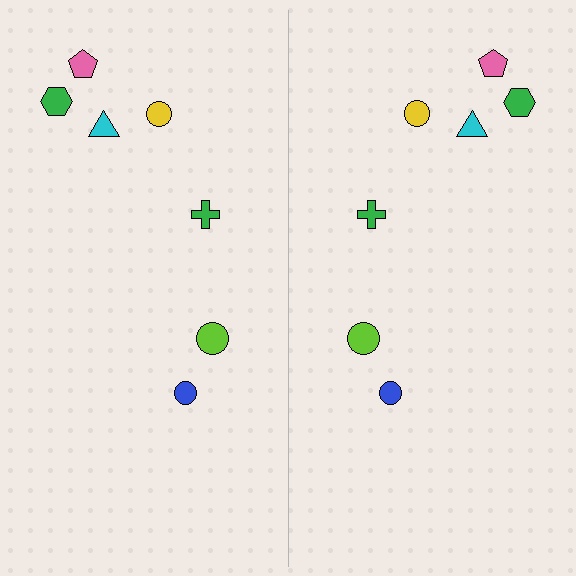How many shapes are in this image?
There are 14 shapes in this image.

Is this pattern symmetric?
Yes, this pattern has bilateral (reflection) symmetry.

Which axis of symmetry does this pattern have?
The pattern has a vertical axis of symmetry running through the center of the image.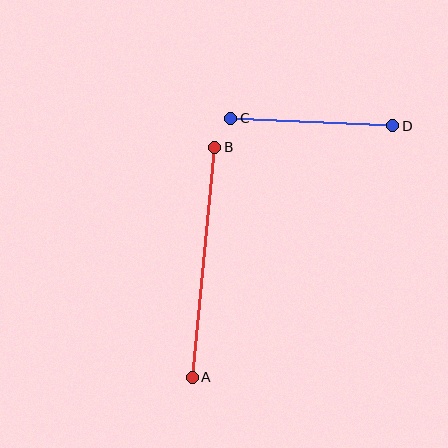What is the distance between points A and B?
The distance is approximately 231 pixels.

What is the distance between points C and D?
The distance is approximately 162 pixels.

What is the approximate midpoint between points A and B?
The midpoint is at approximately (203, 262) pixels.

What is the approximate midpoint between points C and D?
The midpoint is at approximately (312, 122) pixels.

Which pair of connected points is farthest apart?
Points A and B are farthest apart.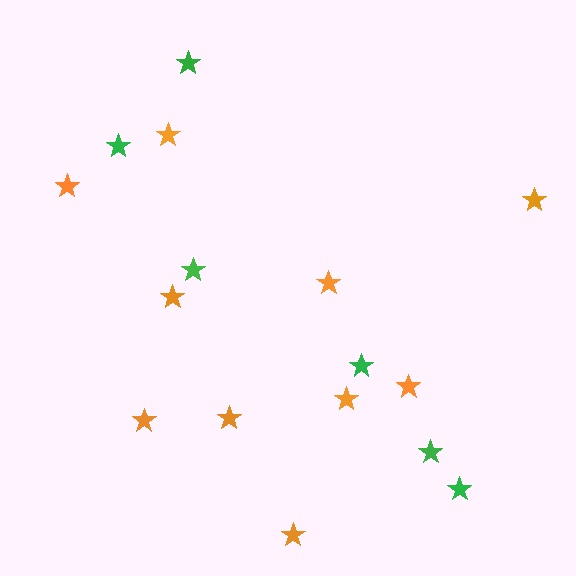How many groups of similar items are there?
There are 2 groups: one group of green stars (6) and one group of orange stars (10).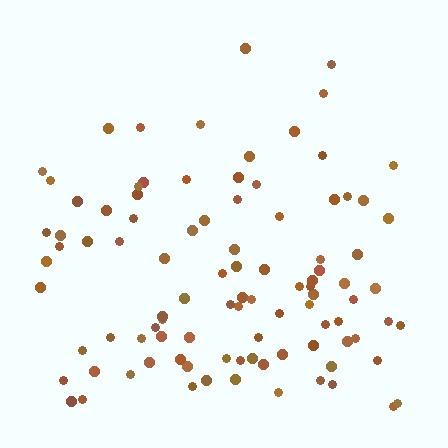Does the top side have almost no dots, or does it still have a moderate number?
Still a moderate number, just noticeably fewer than the bottom.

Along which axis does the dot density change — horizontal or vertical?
Vertical.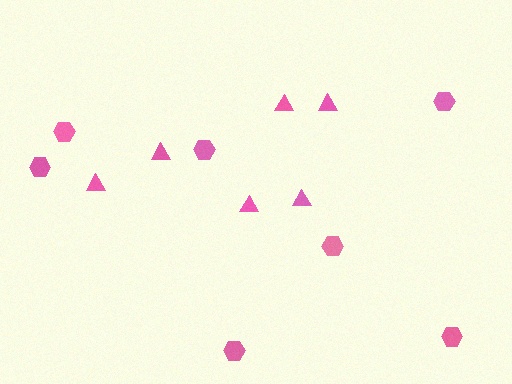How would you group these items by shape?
There are 2 groups: one group of triangles (6) and one group of hexagons (7).